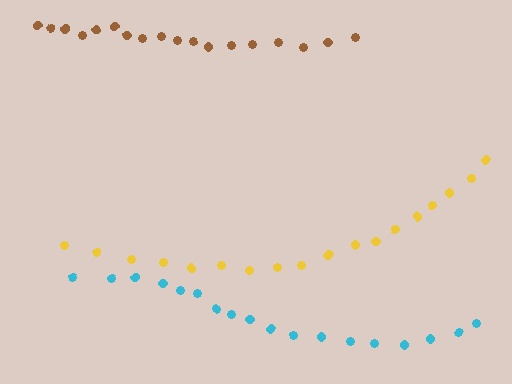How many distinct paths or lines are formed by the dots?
There are 3 distinct paths.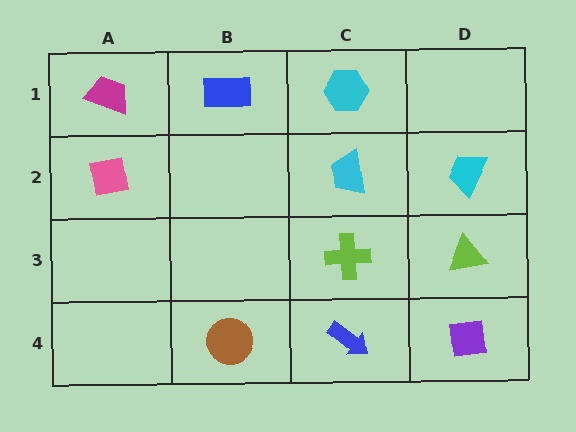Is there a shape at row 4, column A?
No, that cell is empty.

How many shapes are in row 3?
2 shapes.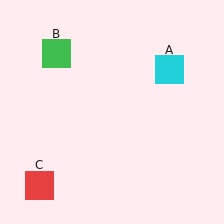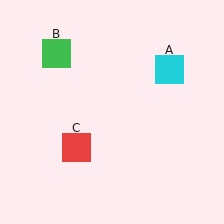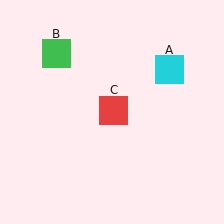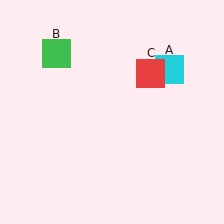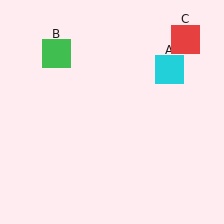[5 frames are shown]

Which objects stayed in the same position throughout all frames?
Cyan square (object A) and green square (object B) remained stationary.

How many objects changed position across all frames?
1 object changed position: red square (object C).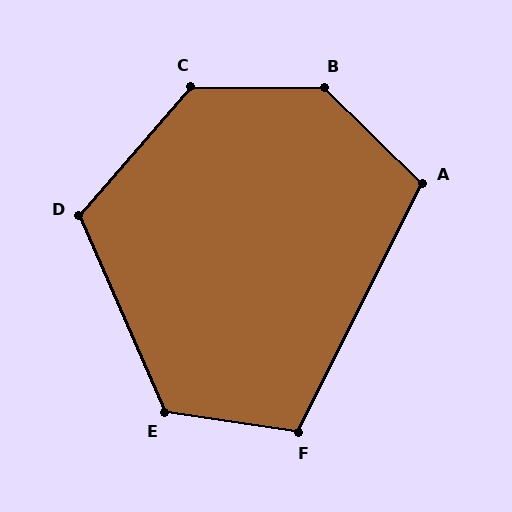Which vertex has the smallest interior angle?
A, at approximately 108 degrees.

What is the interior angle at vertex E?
Approximately 122 degrees (obtuse).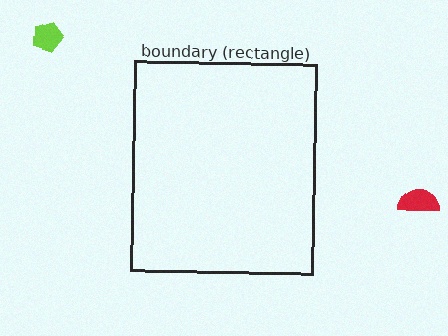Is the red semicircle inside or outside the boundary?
Outside.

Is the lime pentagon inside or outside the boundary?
Outside.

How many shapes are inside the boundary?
0 inside, 2 outside.